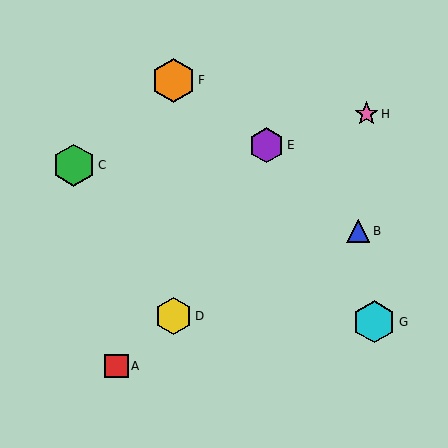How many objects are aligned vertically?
2 objects (D, F) are aligned vertically.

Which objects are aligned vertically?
Objects D, F are aligned vertically.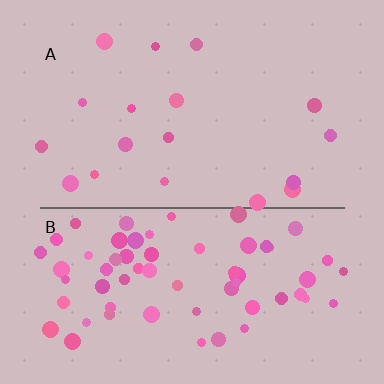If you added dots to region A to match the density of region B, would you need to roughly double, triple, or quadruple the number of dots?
Approximately quadruple.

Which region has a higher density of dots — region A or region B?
B (the bottom).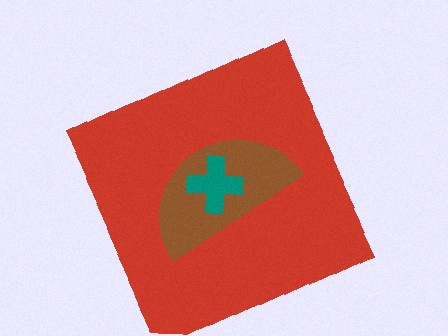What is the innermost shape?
The teal cross.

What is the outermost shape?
The red square.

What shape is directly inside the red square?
The brown semicircle.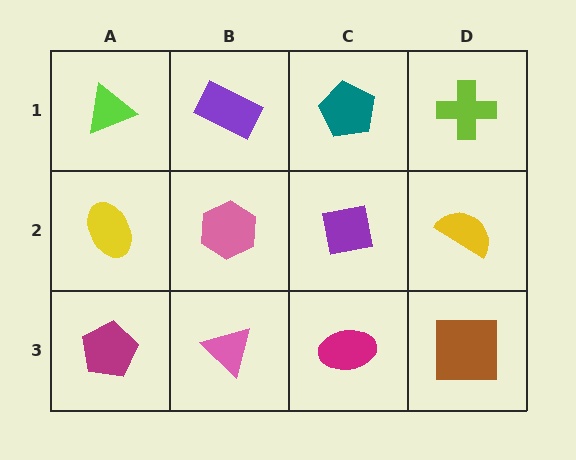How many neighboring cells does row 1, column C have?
3.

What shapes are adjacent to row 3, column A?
A yellow ellipse (row 2, column A), a pink triangle (row 3, column B).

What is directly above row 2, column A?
A lime triangle.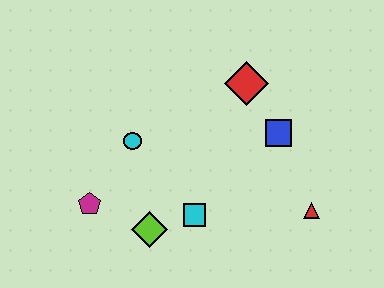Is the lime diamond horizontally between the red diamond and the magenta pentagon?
Yes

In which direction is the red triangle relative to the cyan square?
The red triangle is to the right of the cyan square.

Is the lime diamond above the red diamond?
No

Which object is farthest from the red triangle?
The magenta pentagon is farthest from the red triangle.